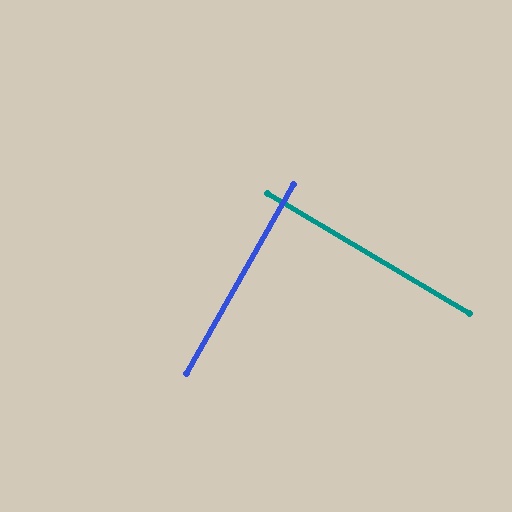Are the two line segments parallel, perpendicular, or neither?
Perpendicular — they meet at approximately 89°.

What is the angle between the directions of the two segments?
Approximately 89 degrees.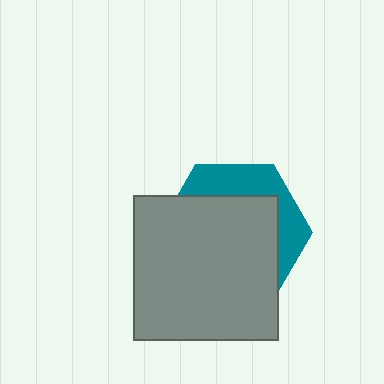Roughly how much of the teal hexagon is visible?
A small part of it is visible (roughly 31%).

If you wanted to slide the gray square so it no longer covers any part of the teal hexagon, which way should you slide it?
Slide it down — that is the most direct way to separate the two shapes.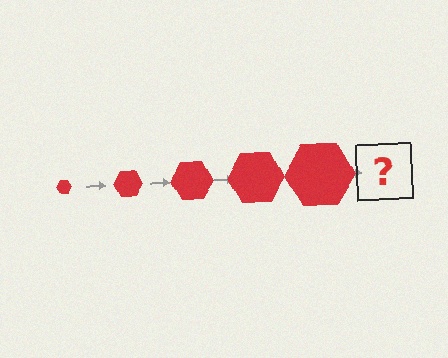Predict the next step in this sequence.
The next step is a red hexagon, larger than the previous one.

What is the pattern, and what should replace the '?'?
The pattern is that the hexagon gets progressively larger each step. The '?' should be a red hexagon, larger than the previous one.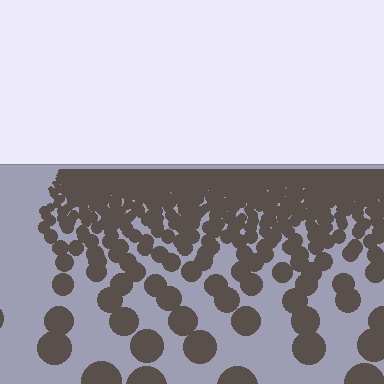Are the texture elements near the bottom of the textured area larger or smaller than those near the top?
Larger. Near the bottom, elements are closer to the viewer and appear at a bigger on-screen size.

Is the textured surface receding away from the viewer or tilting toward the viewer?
The surface is receding away from the viewer. Texture elements get smaller and denser toward the top.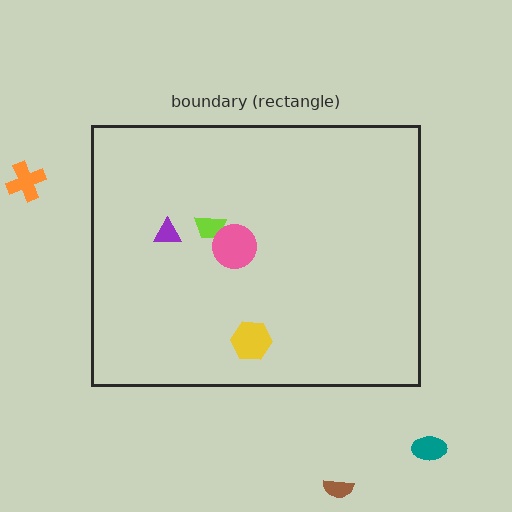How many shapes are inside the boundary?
4 inside, 3 outside.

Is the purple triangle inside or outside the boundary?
Inside.